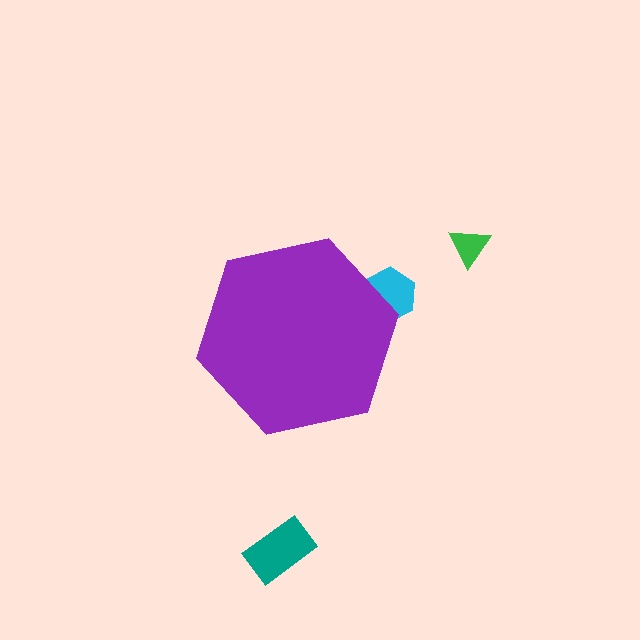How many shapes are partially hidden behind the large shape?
1 shape is partially hidden.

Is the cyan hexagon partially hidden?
Yes, the cyan hexagon is partially hidden behind the purple hexagon.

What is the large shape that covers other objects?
A purple hexagon.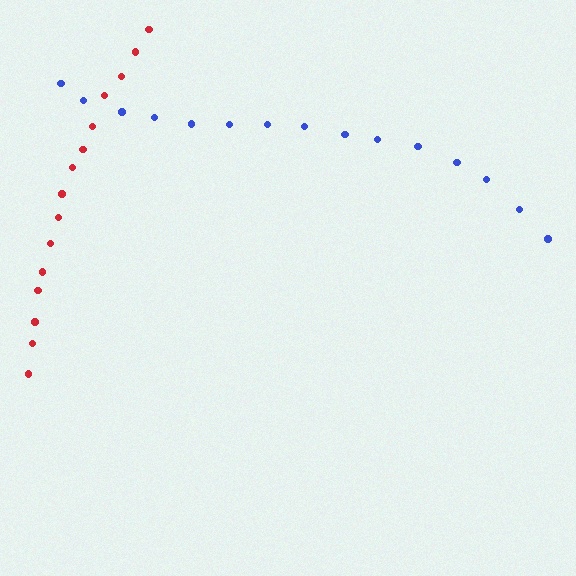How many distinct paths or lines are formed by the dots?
There are 2 distinct paths.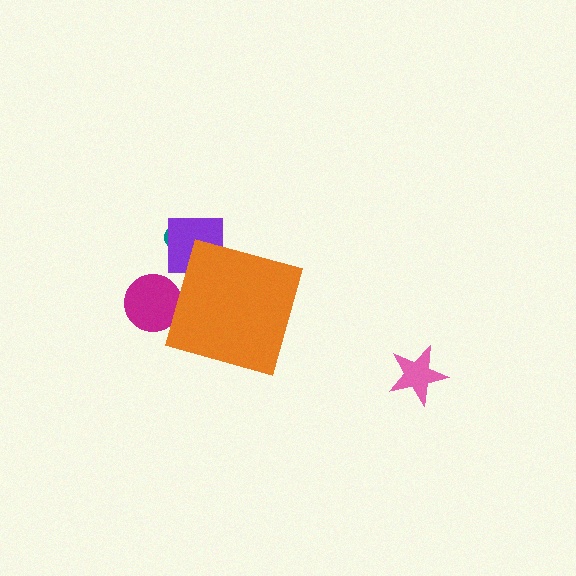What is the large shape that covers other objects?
An orange diamond.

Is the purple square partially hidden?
Yes, the purple square is partially hidden behind the orange diamond.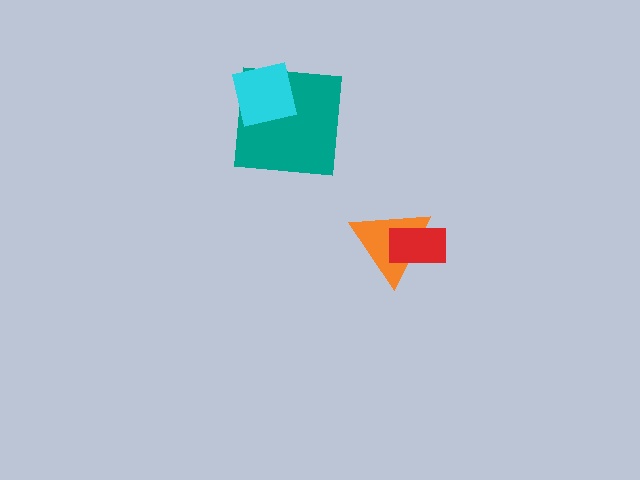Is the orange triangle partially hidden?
Yes, it is partially covered by another shape.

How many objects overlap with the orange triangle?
1 object overlaps with the orange triangle.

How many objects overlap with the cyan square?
1 object overlaps with the cyan square.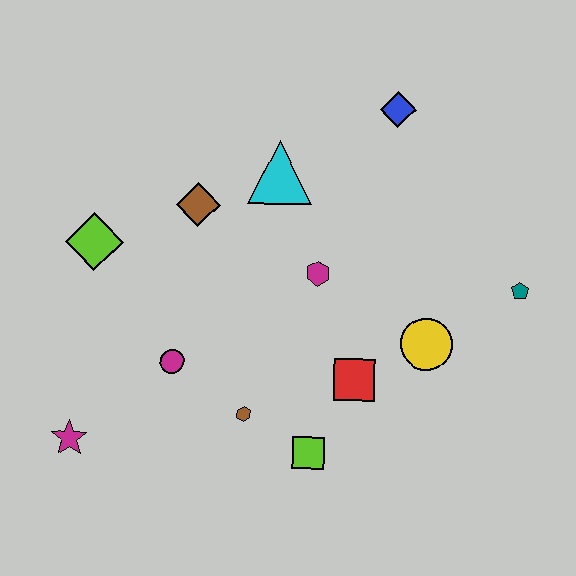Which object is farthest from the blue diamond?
The magenta star is farthest from the blue diamond.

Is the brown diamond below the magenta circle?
No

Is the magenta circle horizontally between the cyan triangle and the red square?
No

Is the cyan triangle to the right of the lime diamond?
Yes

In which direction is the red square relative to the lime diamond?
The red square is to the right of the lime diamond.